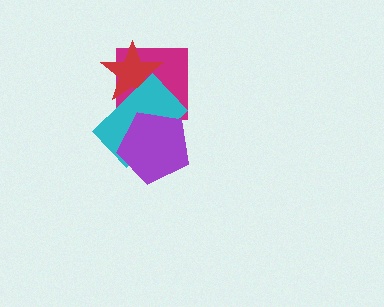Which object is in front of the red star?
The cyan rectangle is in front of the red star.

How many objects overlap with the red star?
2 objects overlap with the red star.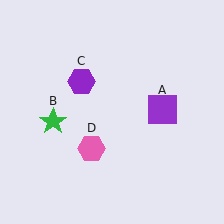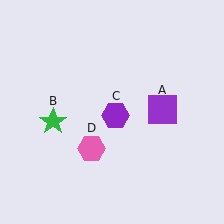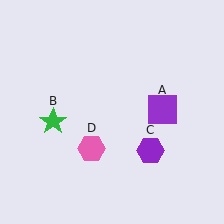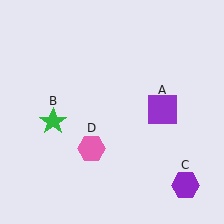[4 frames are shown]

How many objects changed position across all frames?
1 object changed position: purple hexagon (object C).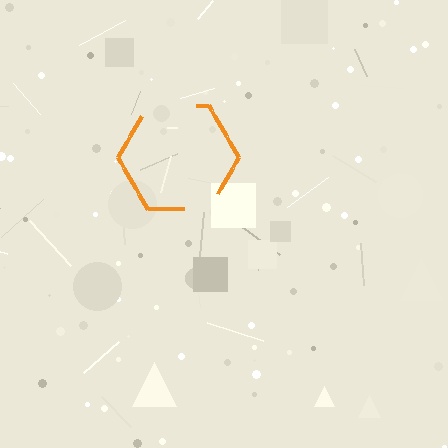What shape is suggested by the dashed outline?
The dashed outline suggests a hexagon.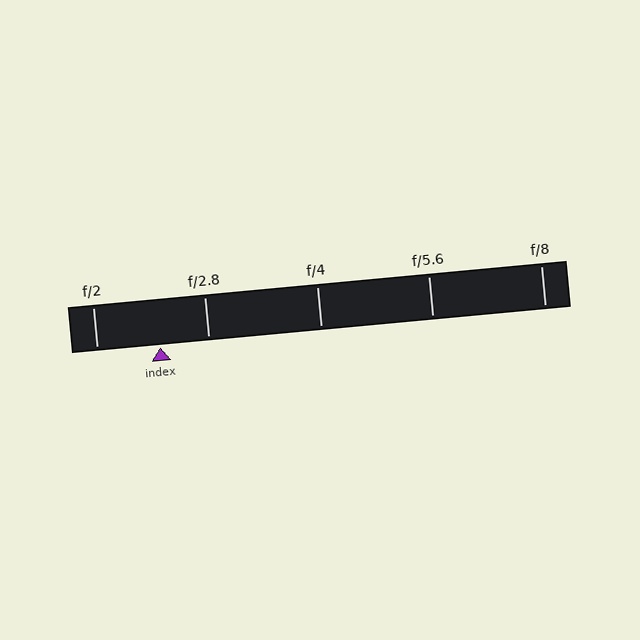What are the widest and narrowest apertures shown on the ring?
The widest aperture shown is f/2 and the narrowest is f/8.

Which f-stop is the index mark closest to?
The index mark is closest to f/2.8.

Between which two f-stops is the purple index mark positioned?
The index mark is between f/2 and f/2.8.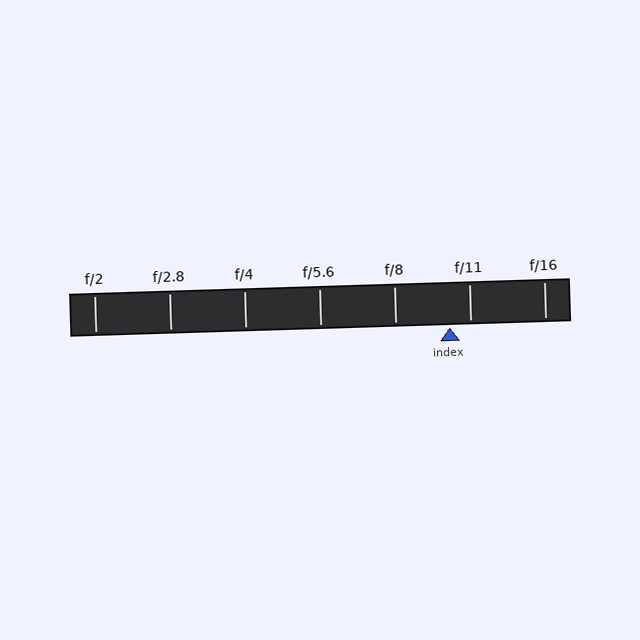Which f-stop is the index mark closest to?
The index mark is closest to f/11.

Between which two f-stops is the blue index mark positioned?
The index mark is between f/8 and f/11.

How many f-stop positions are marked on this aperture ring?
There are 7 f-stop positions marked.